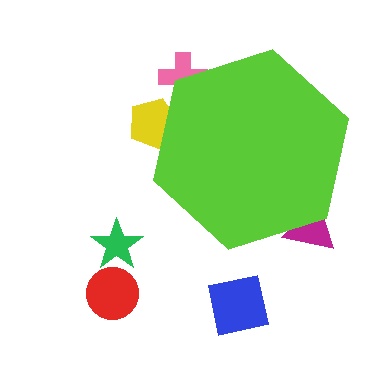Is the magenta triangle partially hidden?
Yes, the magenta triangle is partially hidden behind the lime hexagon.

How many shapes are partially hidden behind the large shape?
3 shapes are partially hidden.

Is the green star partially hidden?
No, the green star is fully visible.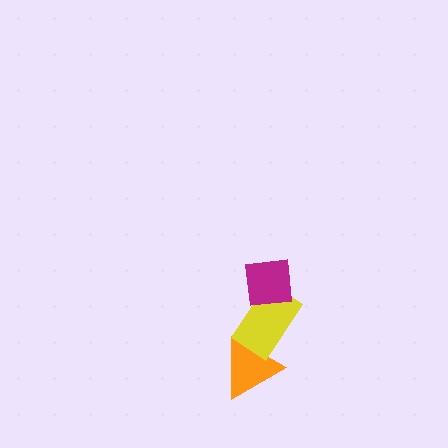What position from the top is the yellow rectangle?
The yellow rectangle is 2nd from the top.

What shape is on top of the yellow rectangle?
The magenta square is on top of the yellow rectangle.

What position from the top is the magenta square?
The magenta square is 1st from the top.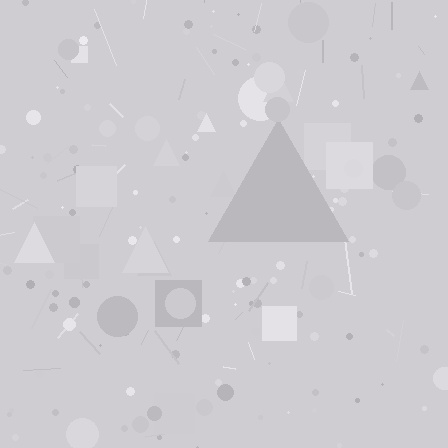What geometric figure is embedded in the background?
A triangle is embedded in the background.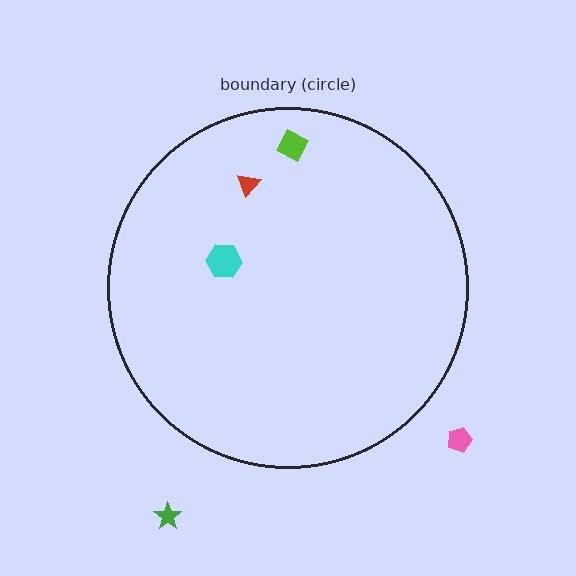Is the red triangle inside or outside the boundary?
Inside.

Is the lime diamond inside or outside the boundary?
Inside.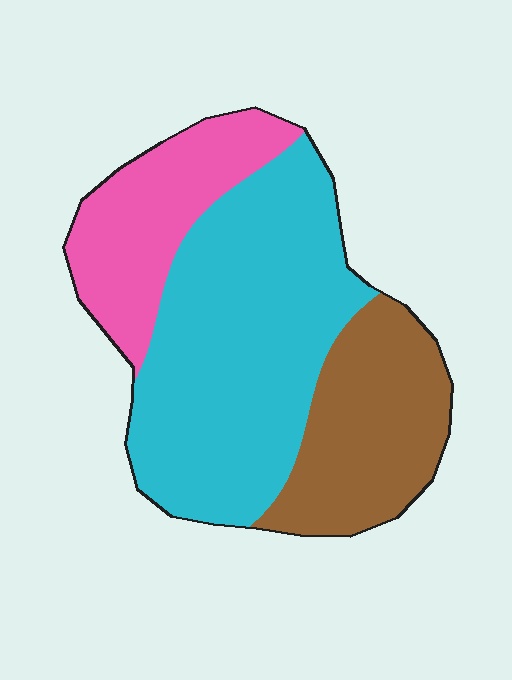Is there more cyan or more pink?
Cyan.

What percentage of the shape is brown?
Brown covers roughly 25% of the shape.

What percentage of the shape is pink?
Pink takes up about one fifth (1/5) of the shape.